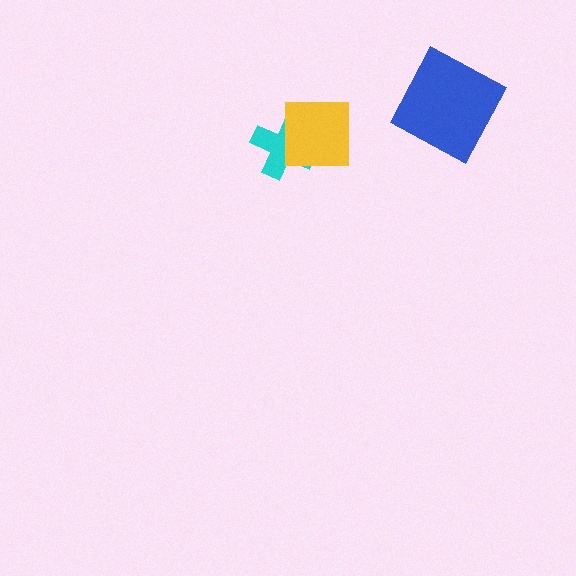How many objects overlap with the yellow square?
1 object overlaps with the yellow square.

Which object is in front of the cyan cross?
The yellow square is in front of the cyan cross.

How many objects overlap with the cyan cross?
1 object overlaps with the cyan cross.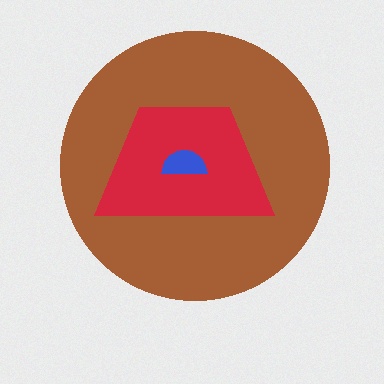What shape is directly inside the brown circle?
The red trapezoid.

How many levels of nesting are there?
3.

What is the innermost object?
The blue semicircle.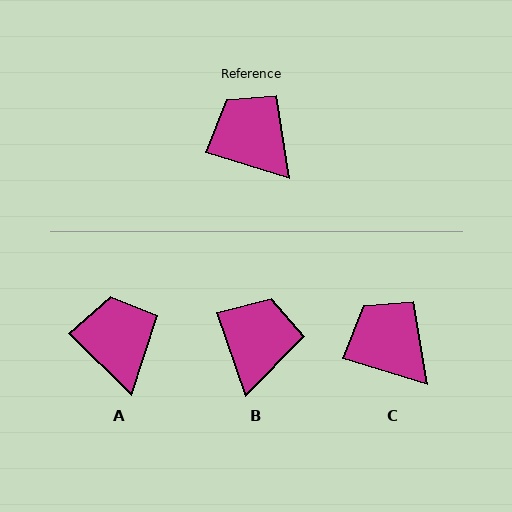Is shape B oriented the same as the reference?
No, it is off by about 54 degrees.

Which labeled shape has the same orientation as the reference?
C.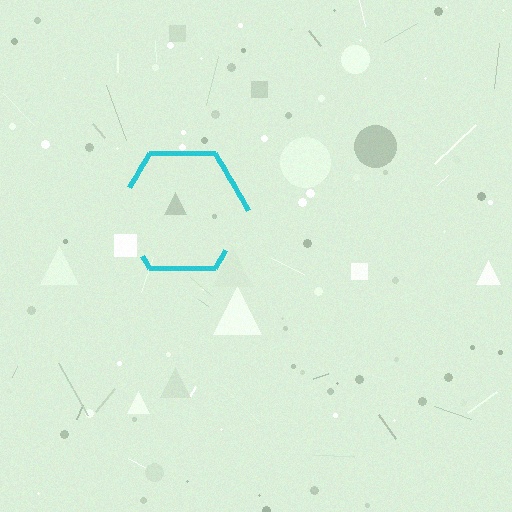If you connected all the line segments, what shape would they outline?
They would outline a hexagon.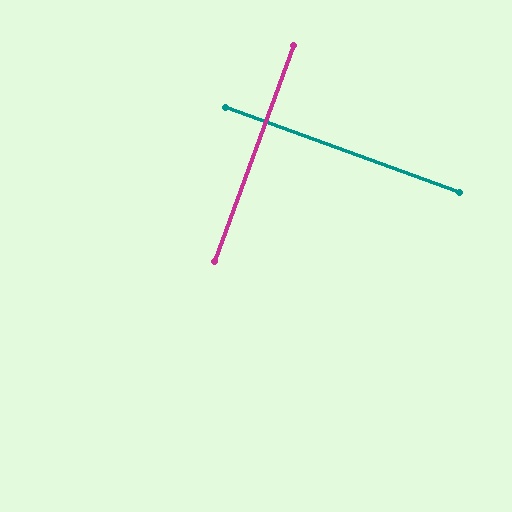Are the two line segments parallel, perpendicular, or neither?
Perpendicular — they meet at approximately 90°.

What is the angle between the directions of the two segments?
Approximately 90 degrees.